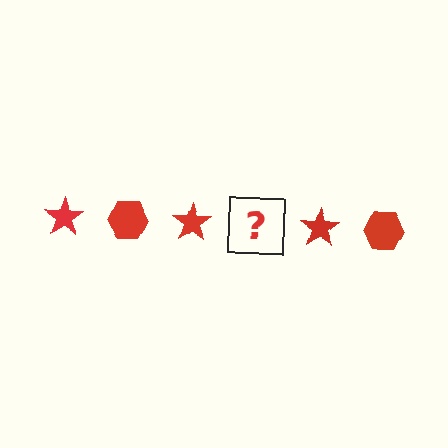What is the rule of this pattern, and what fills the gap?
The rule is that the pattern cycles through star, hexagon shapes in red. The gap should be filled with a red hexagon.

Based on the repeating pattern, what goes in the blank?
The blank should be a red hexagon.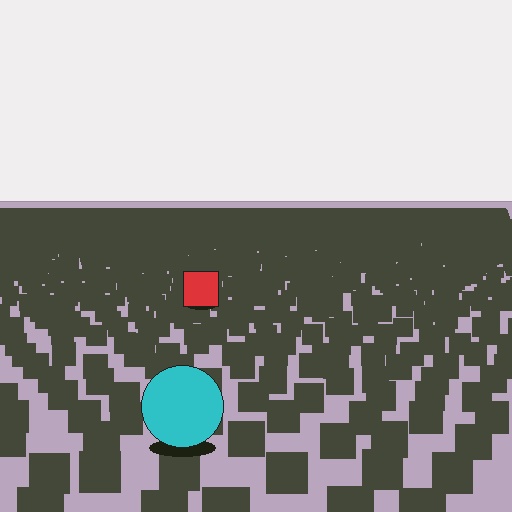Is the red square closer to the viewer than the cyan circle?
No. The cyan circle is closer — you can tell from the texture gradient: the ground texture is coarser near it.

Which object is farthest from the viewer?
The red square is farthest from the viewer. It appears smaller and the ground texture around it is denser.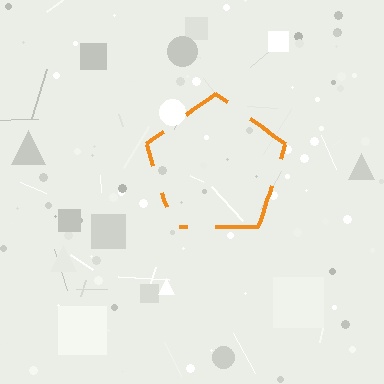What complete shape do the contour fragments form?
The contour fragments form a pentagon.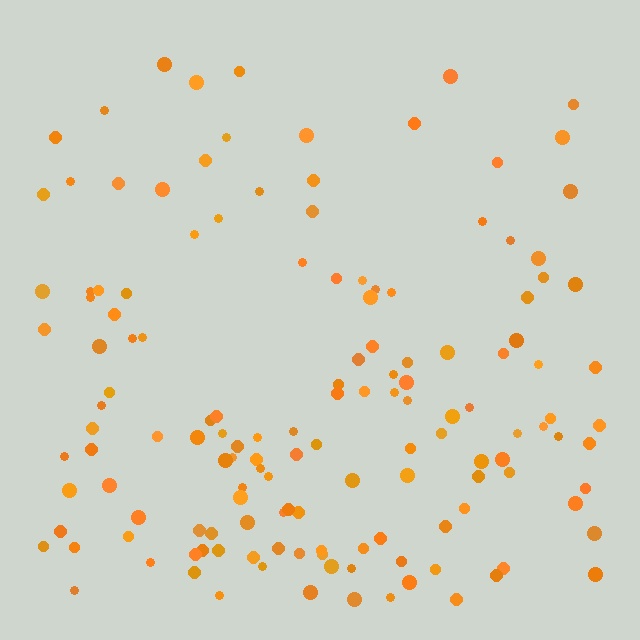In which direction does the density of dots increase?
From top to bottom, with the bottom side densest.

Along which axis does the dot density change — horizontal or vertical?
Vertical.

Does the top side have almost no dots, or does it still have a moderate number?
Still a moderate number, just noticeably fewer than the bottom.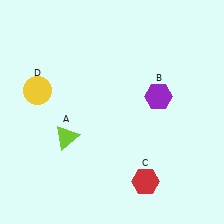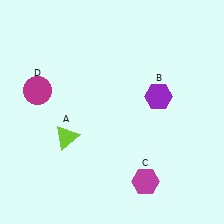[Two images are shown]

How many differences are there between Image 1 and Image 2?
There are 2 differences between the two images.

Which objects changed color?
C changed from red to magenta. D changed from yellow to magenta.